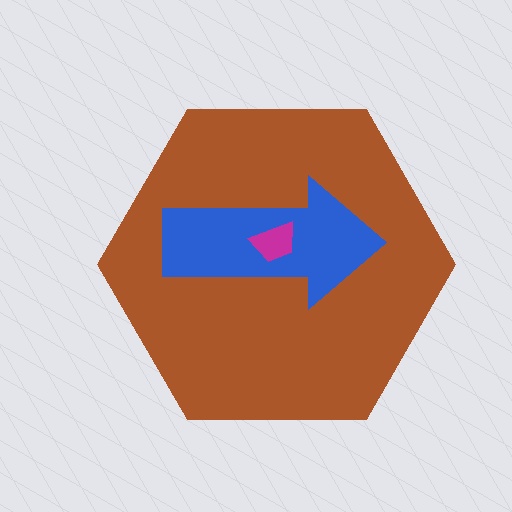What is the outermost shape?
The brown hexagon.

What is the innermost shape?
The magenta trapezoid.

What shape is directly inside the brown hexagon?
The blue arrow.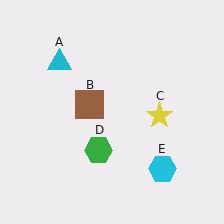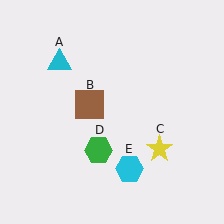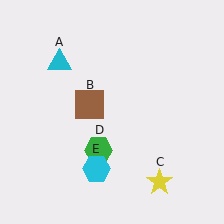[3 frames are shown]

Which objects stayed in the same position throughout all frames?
Cyan triangle (object A) and brown square (object B) and green hexagon (object D) remained stationary.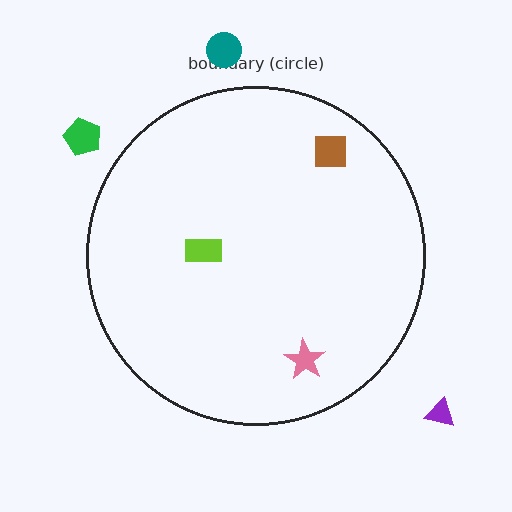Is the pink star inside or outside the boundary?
Inside.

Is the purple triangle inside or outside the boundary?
Outside.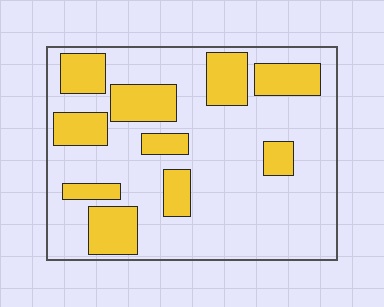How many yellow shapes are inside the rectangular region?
10.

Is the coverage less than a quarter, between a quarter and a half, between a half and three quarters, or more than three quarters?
Between a quarter and a half.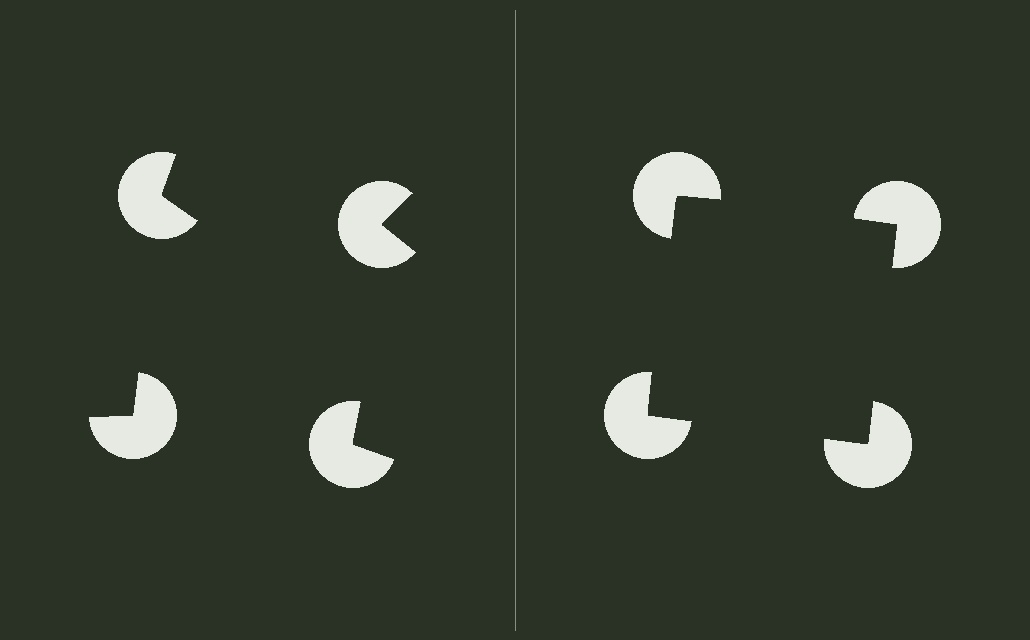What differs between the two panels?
The pac-man discs are positioned identically on both sides; only the wedge orientations differ. On the right they align to a square; on the left they are misaligned.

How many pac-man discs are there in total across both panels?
8 — 4 on each side.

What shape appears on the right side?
An illusory square.